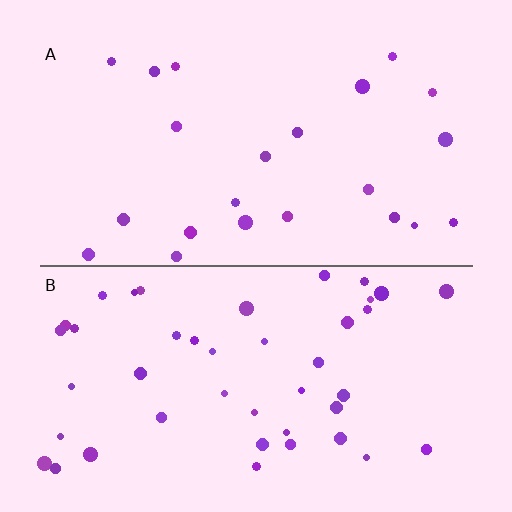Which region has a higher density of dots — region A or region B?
B (the bottom).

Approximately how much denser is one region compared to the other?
Approximately 2.0× — region B over region A.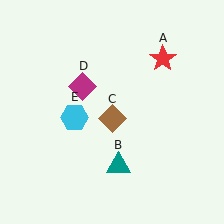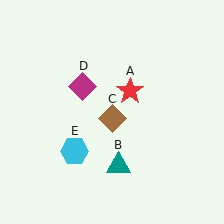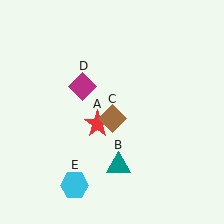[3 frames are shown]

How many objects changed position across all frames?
2 objects changed position: red star (object A), cyan hexagon (object E).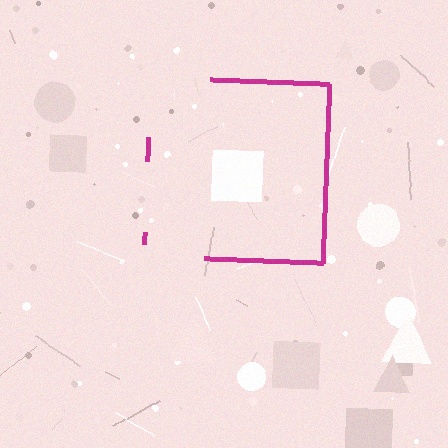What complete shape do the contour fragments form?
The contour fragments form a square.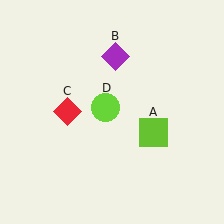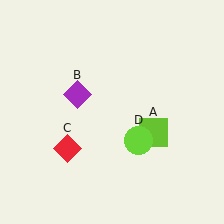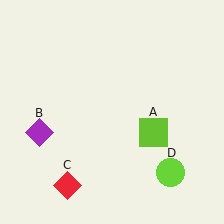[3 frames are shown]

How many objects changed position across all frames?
3 objects changed position: purple diamond (object B), red diamond (object C), lime circle (object D).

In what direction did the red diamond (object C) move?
The red diamond (object C) moved down.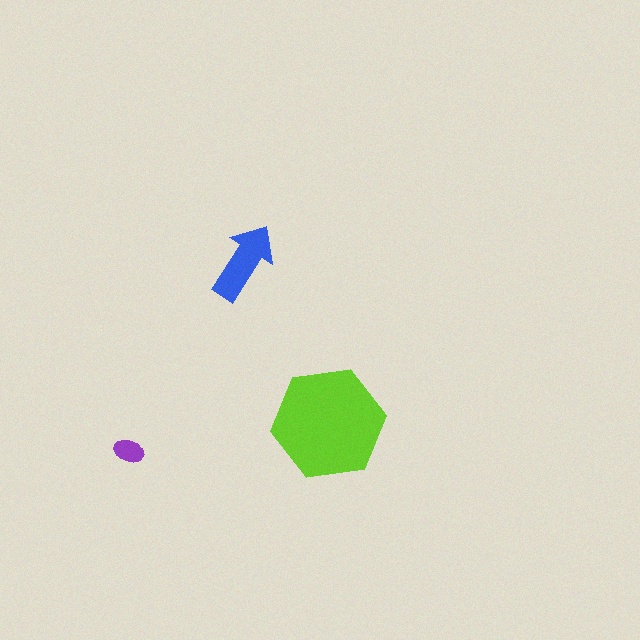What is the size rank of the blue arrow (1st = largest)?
2nd.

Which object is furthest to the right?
The lime hexagon is rightmost.